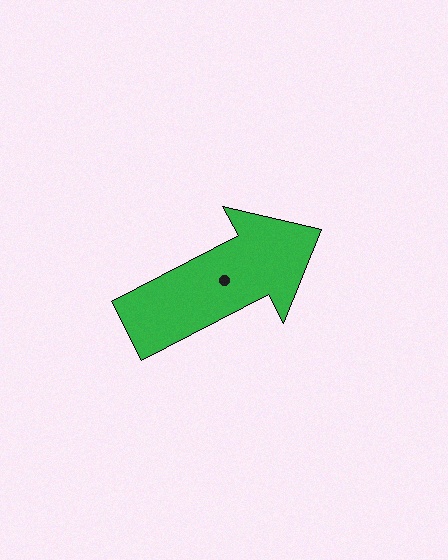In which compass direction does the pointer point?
Northeast.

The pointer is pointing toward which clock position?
Roughly 2 o'clock.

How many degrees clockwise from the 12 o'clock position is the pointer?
Approximately 63 degrees.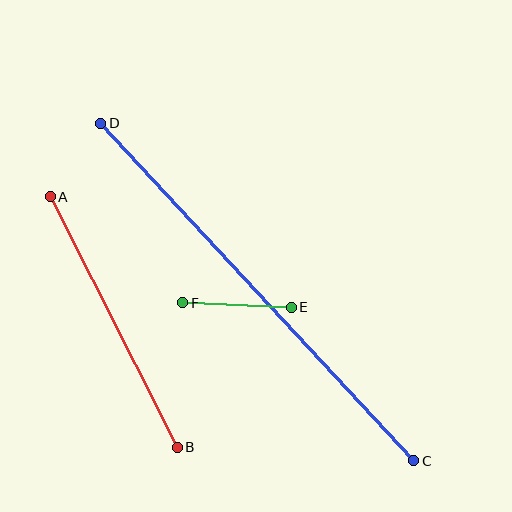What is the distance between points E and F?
The distance is approximately 108 pixels.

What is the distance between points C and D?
The distance is approximately 460 pixels.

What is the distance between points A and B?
The distance is approximately 281 pixels.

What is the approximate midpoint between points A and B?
The midpoint is at approximately (114, 322) pixels.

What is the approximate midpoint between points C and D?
The midpoint is at approximately (257, 292) pixels.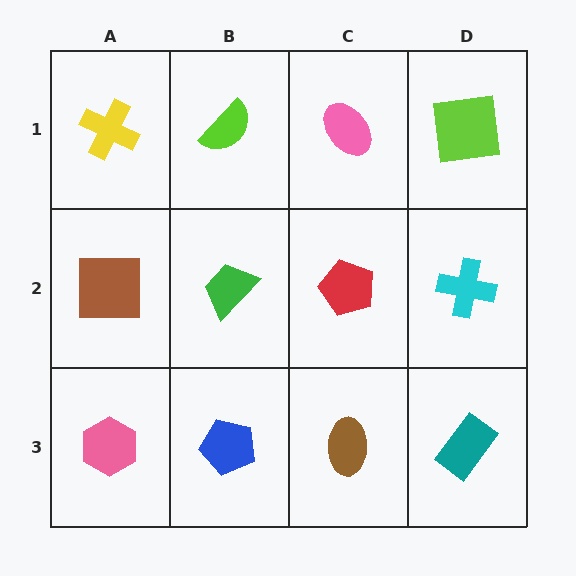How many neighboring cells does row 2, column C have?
4.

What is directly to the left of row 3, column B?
A pink hexagon.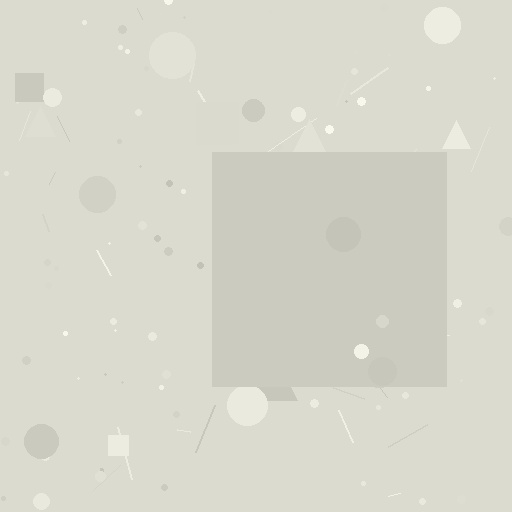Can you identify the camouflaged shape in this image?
The camouflaged shape is a square.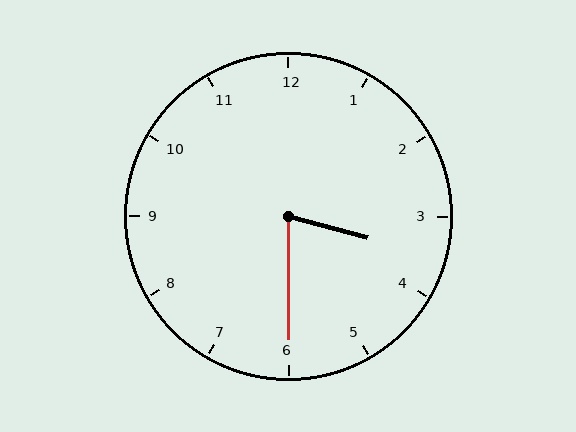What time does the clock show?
3:30.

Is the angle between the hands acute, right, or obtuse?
It is acute.